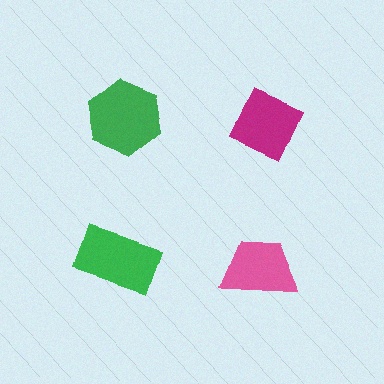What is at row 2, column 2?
A pink trapezoid.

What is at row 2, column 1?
A green rectangle.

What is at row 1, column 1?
A green hexagon.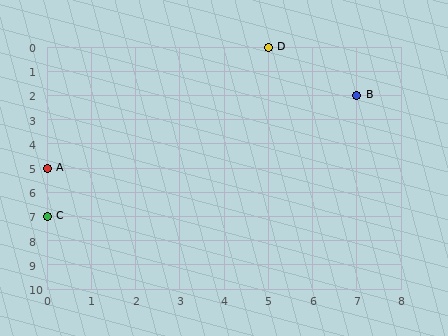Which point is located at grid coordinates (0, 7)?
Point C is at (0, 7).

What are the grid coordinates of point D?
Point D is at grid coordinates (5, 0).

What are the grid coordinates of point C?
Point C is at grid coordinates (0, 7).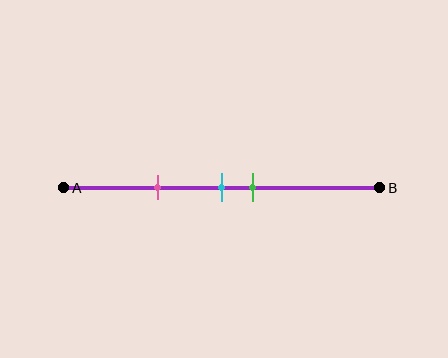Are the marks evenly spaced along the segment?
No, the marks are not evenly spaced.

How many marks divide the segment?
There are 3 marks dividing the segment.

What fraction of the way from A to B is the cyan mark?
The cyan mark is approximately 50% (0.5) of the way from A to B.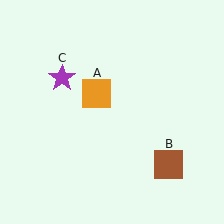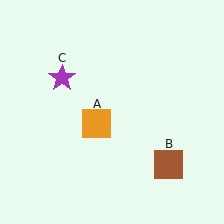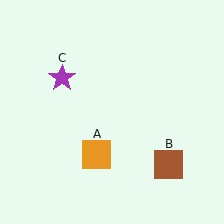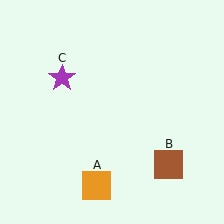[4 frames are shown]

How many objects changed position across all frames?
1 object changed position: orange square (object A).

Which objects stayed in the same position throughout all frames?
Brown square (object B) and purple star (object C) remained stationary.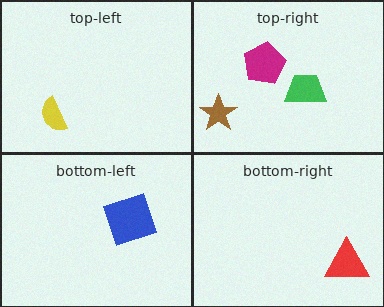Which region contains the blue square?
The bottom-left region.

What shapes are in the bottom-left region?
The blue square.